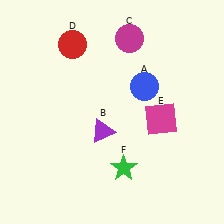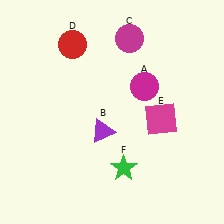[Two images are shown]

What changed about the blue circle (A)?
In Image 1, A is blue. In Image 2, it changed to magenta.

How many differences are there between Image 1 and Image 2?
There is 1 difference between the two images.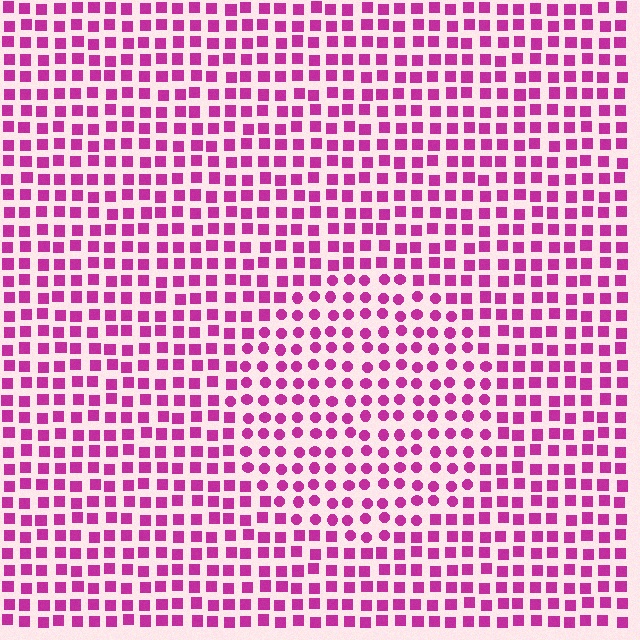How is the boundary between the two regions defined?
The boundary is defined by a change in element shape: circles inside vs. squares outside. All elements share the same color and spacing.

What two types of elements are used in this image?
The image uses circles inside the circle region and squares outside it.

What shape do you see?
I see a circle.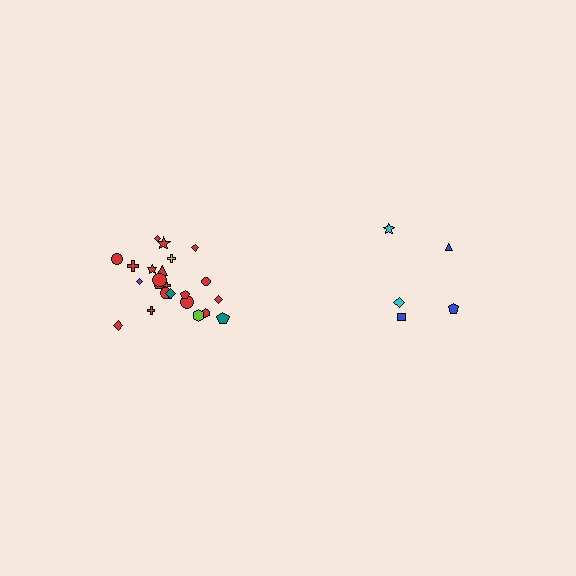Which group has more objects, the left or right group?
The left group.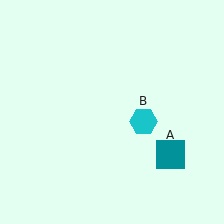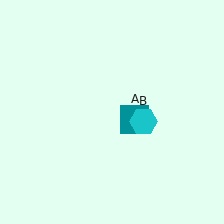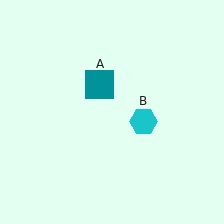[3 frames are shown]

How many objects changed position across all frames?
1 object changed position: teal square (object A).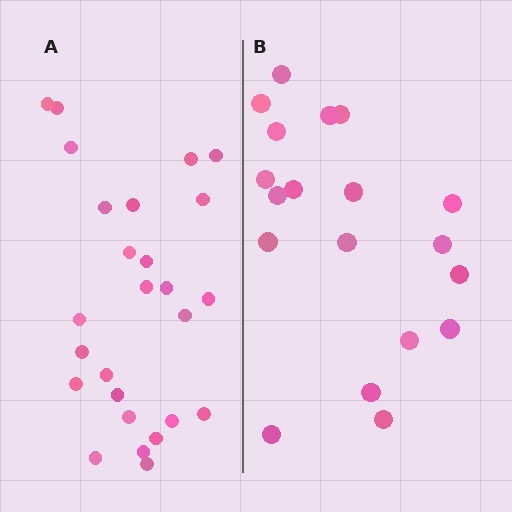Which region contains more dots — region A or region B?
Region A (the left region) has more dots.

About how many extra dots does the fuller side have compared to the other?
Region A has roughly 8 or so more dots than region B.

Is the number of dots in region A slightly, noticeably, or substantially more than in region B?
Region A has noticeably more, but not dramatically so. The ratio is roughly 1.4 to 1.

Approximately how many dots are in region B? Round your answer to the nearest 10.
About 20 dots. (The exact count is 19, which rounds to 20.)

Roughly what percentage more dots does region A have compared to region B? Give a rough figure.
About 35% more.